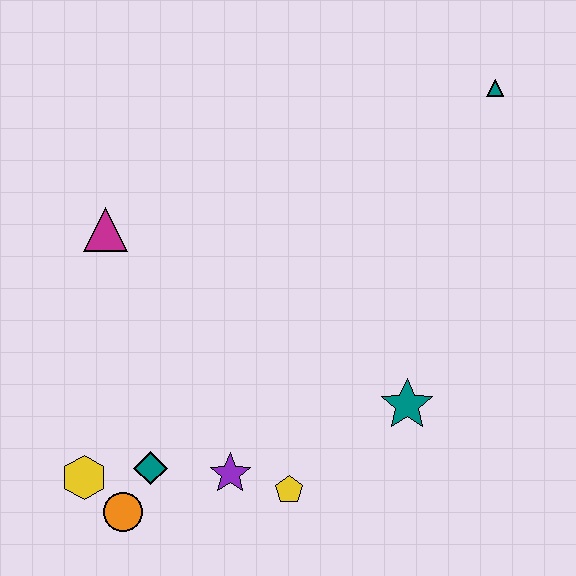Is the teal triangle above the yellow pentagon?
Yes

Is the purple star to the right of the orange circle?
Yes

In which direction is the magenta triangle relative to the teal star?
The magenta triangle is to the left of the teal star.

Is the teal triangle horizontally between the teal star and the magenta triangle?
No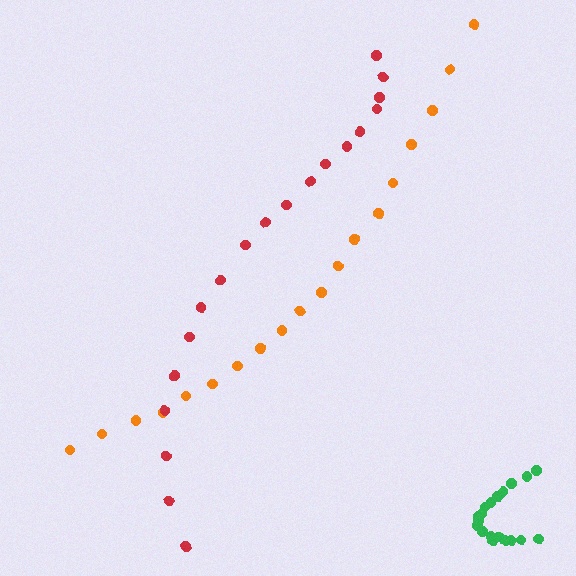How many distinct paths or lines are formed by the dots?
There are 3 distinct paths.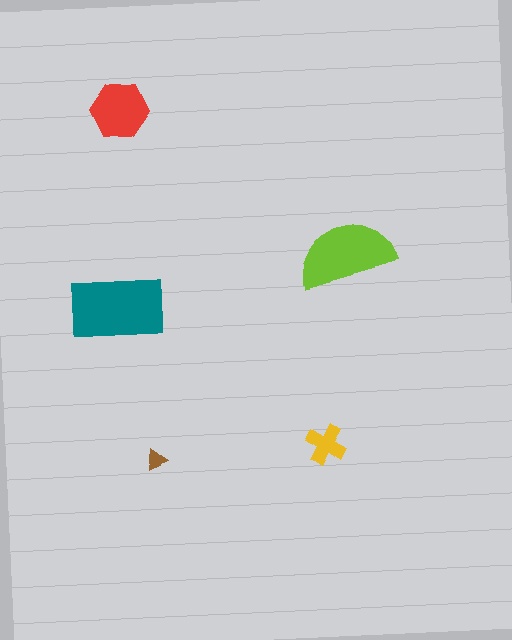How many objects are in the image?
There are 5 objects in the image.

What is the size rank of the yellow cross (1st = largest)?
4th.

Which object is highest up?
The red hexagon is topmost.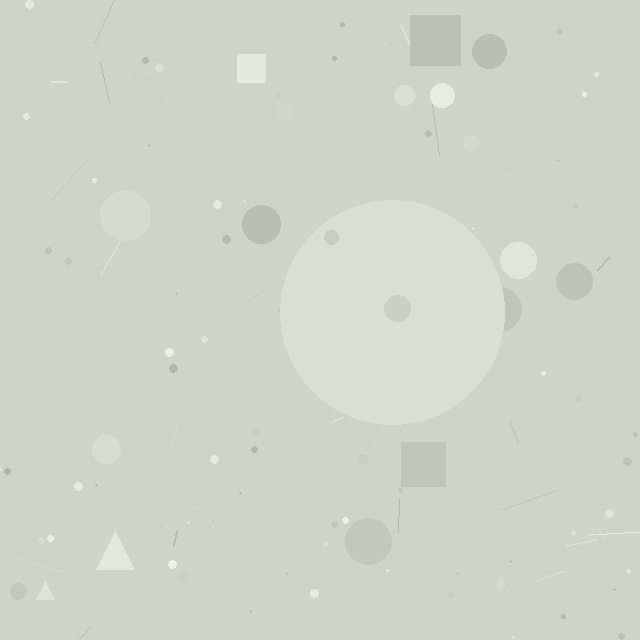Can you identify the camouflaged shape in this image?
The camouflaged shape is a circle.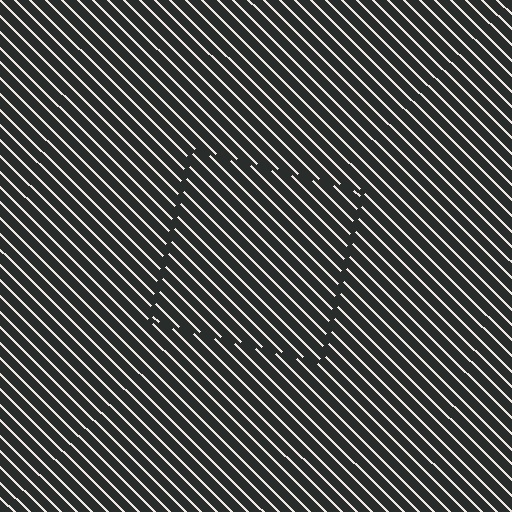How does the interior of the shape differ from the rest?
The interior of the shape contains the same grating, shifted by half a period — the contour is defined by the phase discontinuity where line-ends from the inner and outer gratings abut.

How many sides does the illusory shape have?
4 sides — the line-ends trace a square.